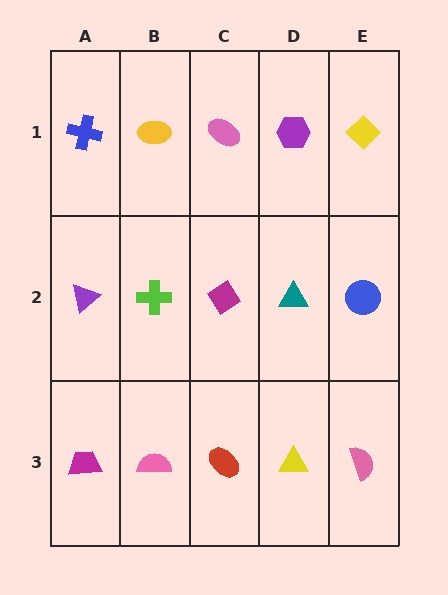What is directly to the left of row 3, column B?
A magenta trapezoid.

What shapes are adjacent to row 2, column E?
A yellow diamond (row 1, column E), a pink semicircle (row 3, column E), a teal triangle (row 2, column D).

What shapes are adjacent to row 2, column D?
A purple hexagon (row 1, column D), a yellow triangle (row 3, column D), a magenta diamond (row 2, column C), a blue circle (row 2, column E).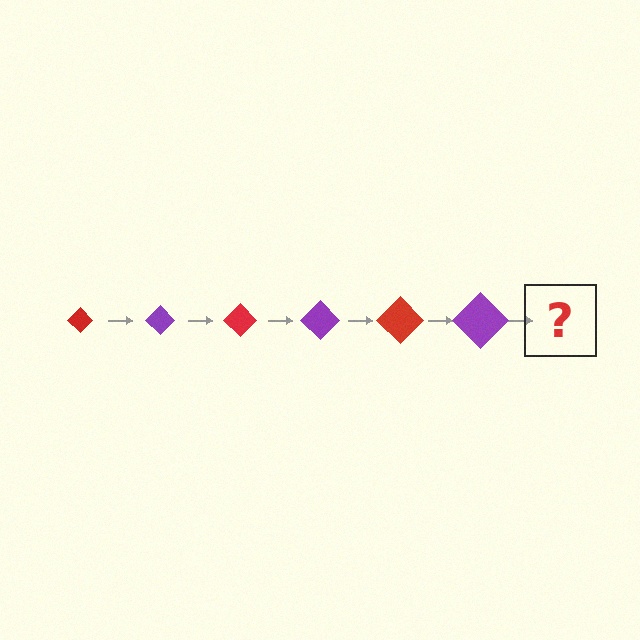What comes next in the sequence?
The next element should be a red diamond, larger than the previous one.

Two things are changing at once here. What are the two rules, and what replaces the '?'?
The two rules are that the diamond grows larger each step and the color cycles through red and purple. The '?' should be a red diamond, larger than the previous one.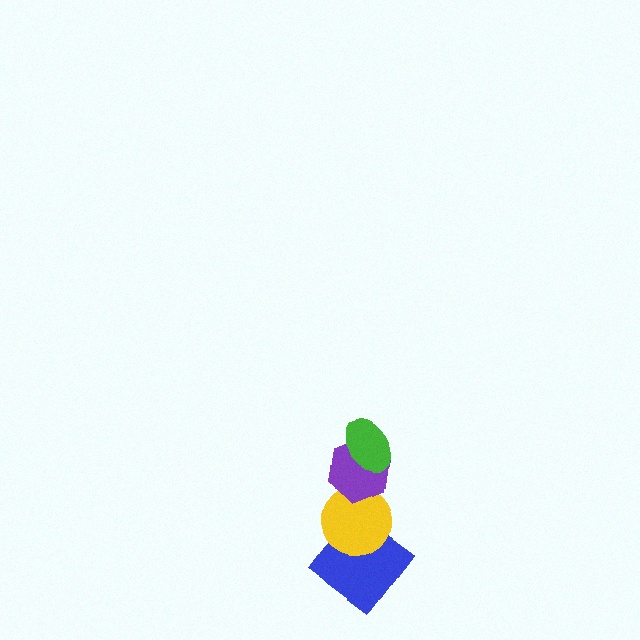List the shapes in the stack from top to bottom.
From top to bottom: the green ellipse, the purple hexagon, the yellow circle, the blue diamond.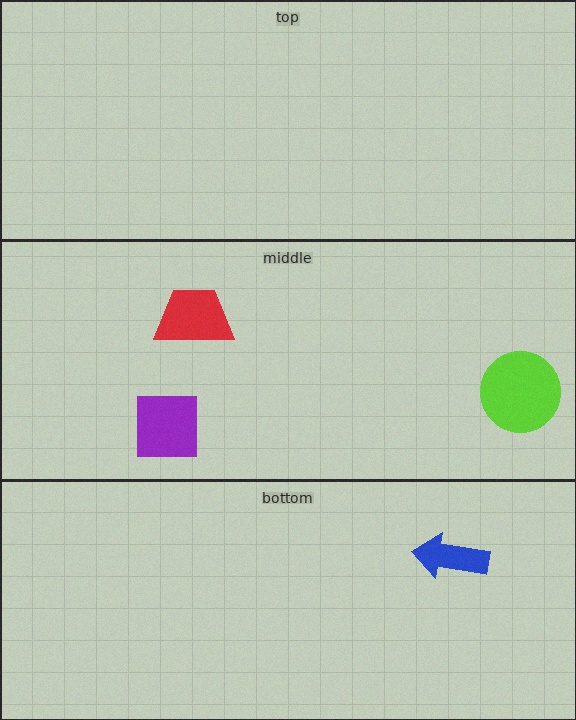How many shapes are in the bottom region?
1.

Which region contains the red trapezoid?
The middle region.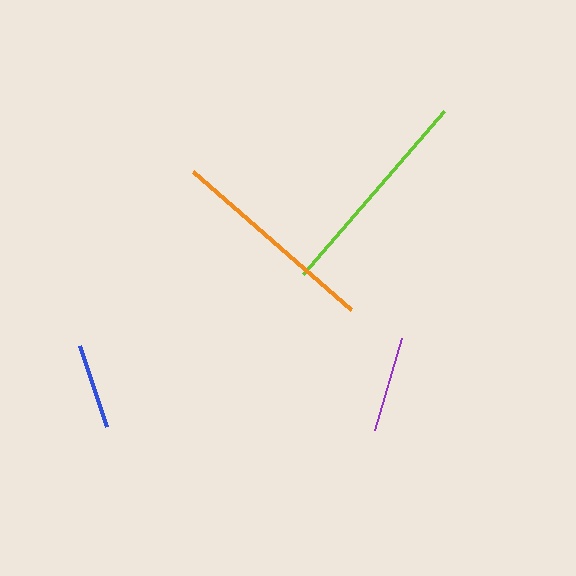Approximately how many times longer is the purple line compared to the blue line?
The purple line is approximately 1.1 times the length of the blue line.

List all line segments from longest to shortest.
From longest to shortest: lime, orange, purple, blue.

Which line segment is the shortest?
The blue line is the shortest at approximately 86 pixels.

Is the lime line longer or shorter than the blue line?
The lime line is longer than the blue line.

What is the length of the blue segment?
The blue segment is approximately 86 pixels long.